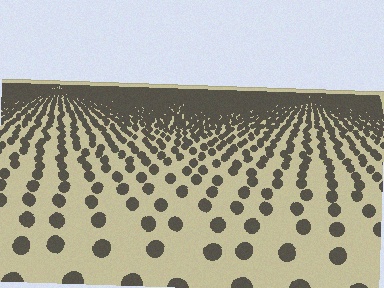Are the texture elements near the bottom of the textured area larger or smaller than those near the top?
Larger. Near the bottom, elements are closer to the viewer and appear at a bigger on-screen size.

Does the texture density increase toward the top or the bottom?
Density increases toward the top.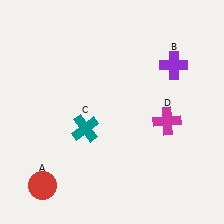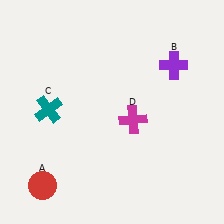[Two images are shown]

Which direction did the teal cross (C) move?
The teal cross (C) moved left.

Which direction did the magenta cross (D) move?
The magenta cross (D) moved left.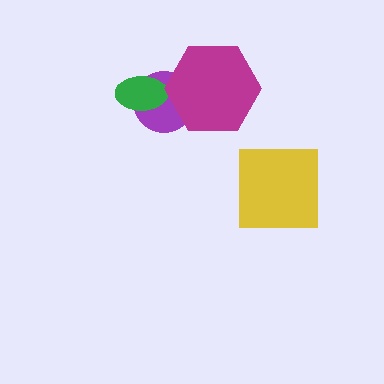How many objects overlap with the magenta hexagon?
1 object overlaps with the magenta hexagon.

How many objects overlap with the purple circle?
2 objects overlap with the purple circle.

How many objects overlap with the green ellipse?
1 object overlaps with the green ellipse.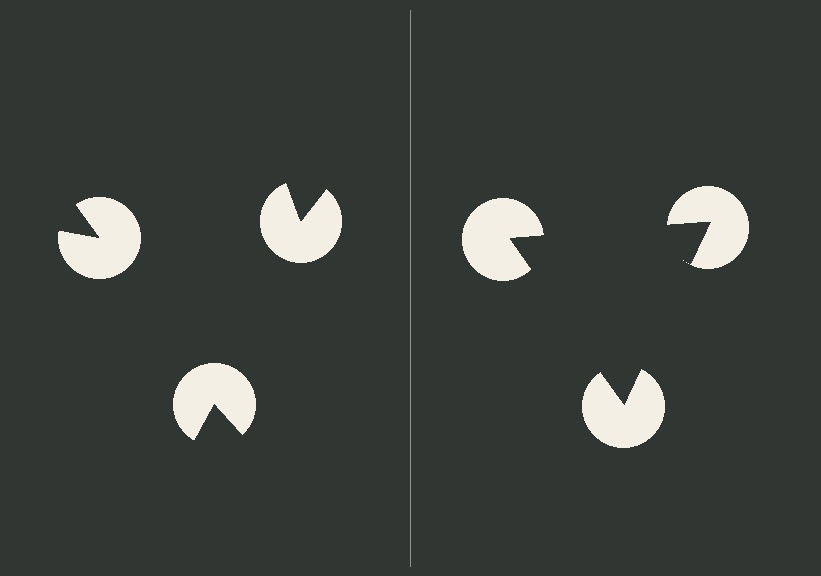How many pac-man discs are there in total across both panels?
6 — 3 on each side.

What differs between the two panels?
The pac-man discs are positioned identically on both sides; only the wedge orientations differ. On the right they align to a triangle; on the left they are misaligned.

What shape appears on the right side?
An illusory triangle.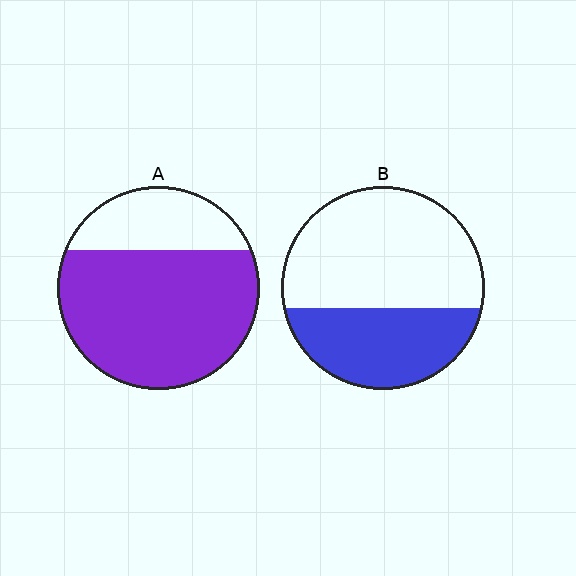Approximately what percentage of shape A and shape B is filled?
A is approximately 75% and B is approximately 40%.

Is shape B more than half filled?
No.